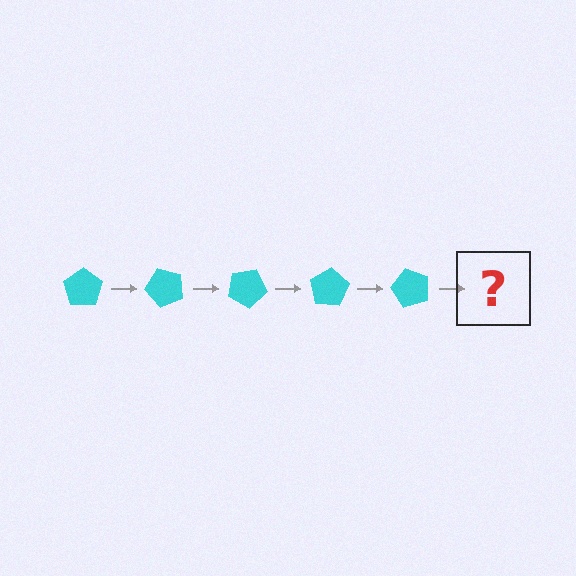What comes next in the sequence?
The next element should be a cyan pentagon rotated 250 degrees.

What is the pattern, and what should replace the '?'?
The pattern is that the pentagon rotates 50 degrees each step. The '?' should be a cyan pentagon rotated 250 degrees.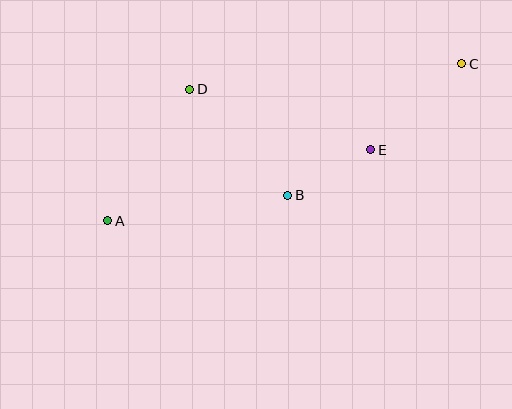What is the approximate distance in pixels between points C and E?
The distance between C and E is approximately 125 pixels.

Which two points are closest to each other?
Points B and E are closest to each other.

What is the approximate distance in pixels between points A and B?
The distance between A and B is approximately 182 pixels.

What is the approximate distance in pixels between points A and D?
The distance between A and D is approximately 155 pixels.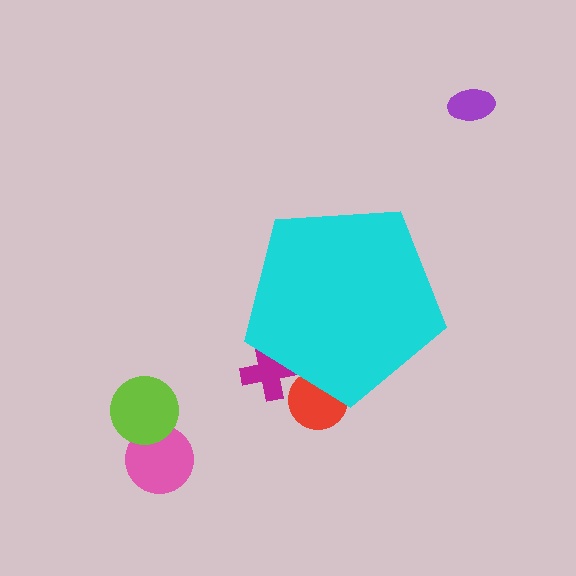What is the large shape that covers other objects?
A cyan pentagon.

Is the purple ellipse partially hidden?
No, the purple ellipse is fully visible.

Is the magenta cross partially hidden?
Yes, the magenta cross is partially hidden behind the cyan pentagon.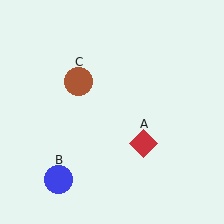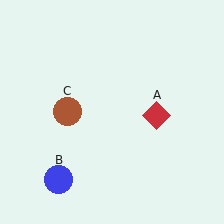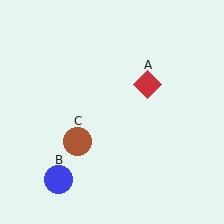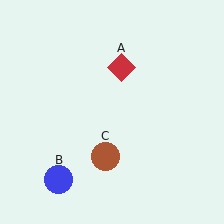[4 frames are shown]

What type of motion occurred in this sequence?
The red diamond (object A), brown circle (object C) rotated counterclockwise around the center of the scene.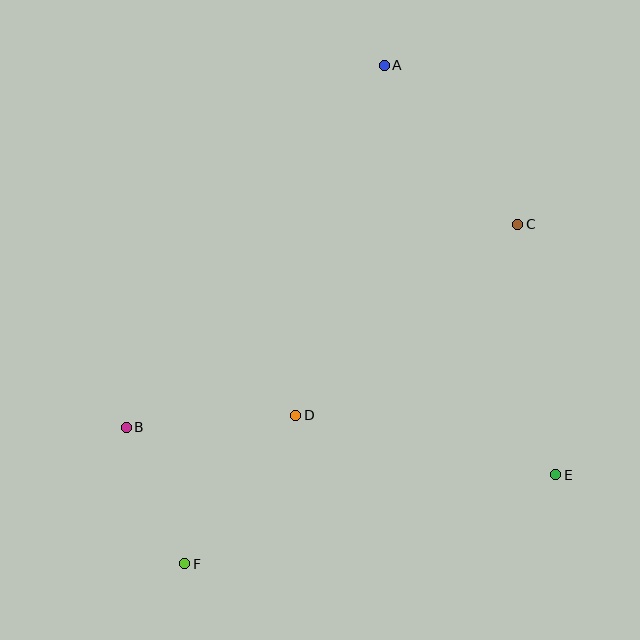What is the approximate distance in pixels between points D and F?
The distance between D and F is approximately 186 pixels.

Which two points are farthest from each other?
Points A and F are farthest from each other.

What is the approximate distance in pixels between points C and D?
The distance between C and D is approximately 293 pixels.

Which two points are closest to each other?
Points B and F are closest to each other.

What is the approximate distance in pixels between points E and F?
The distance between E and F is approximately 382 pixels.